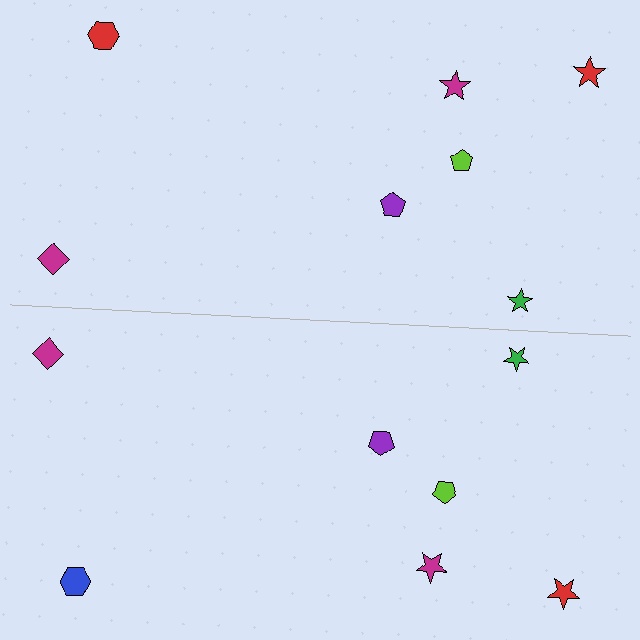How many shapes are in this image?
There are 14 shapes in this image.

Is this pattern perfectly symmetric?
No, the pattern is not perfectly symmetric. The blue hexagon on the bottom side breaks the symmetry — its mirror counterpart is red.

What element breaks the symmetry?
The blue hexagon on the bottom side breaks the symmetry — its mirror counterpart is red.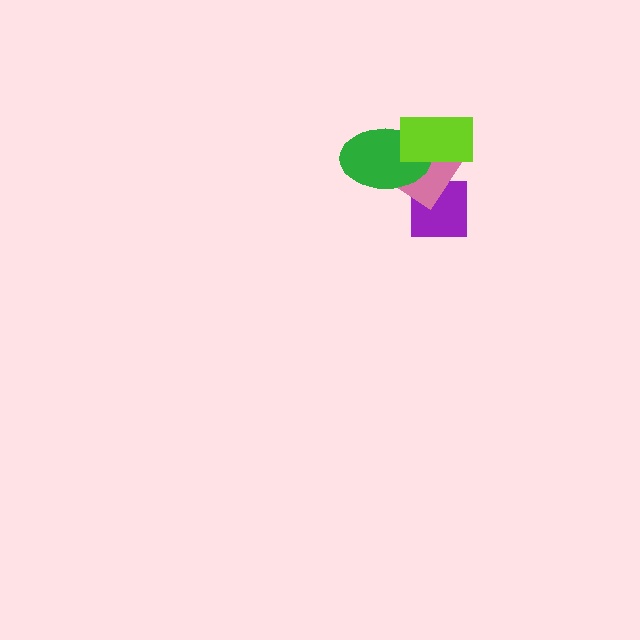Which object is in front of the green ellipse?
The lime rectangle is in front of the green ellipse.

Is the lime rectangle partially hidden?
No, no other shape covers it.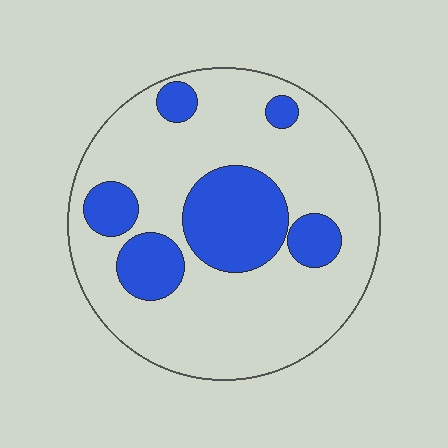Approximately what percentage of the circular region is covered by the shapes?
Approximately 25%.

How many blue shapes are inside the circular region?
6.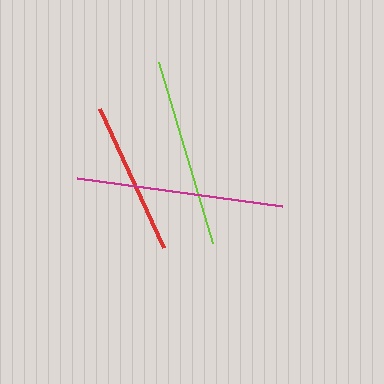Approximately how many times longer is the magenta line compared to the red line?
The magenta line is approximately 1.4 times the length of the red line.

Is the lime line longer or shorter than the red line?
The lime line is longer than the red line.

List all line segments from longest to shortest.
From longest to shortest: magenta, lime, red.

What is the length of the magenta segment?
The magenta segment is approximately 207 pixels long.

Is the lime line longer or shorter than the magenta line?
The magenta line is longer than the lime line.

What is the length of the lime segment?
The lime segment is approximately 189 pixels long.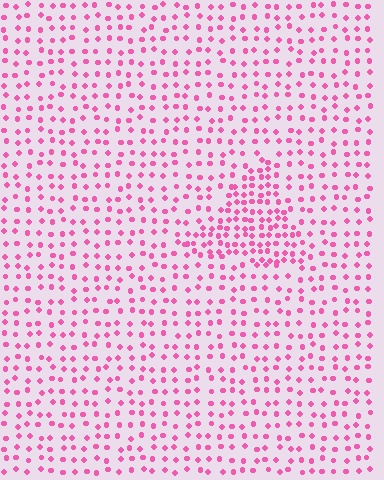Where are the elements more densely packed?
The elements are more densely packed inside the triangle boundary.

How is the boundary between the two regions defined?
The boundary is defined by a change in element density (approximately 1.9x ratio). All elements are the same color, size, and shape.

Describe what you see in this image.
The image contains small pink elements arranged at two different densities. A triangle-shaped region is visible where the elements are more densely packed than the surrounding area.